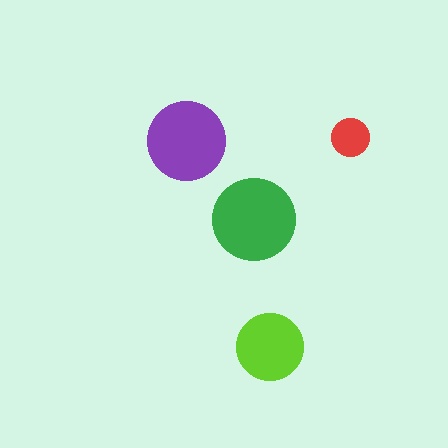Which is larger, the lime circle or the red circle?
The lime one.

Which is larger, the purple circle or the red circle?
The purple one.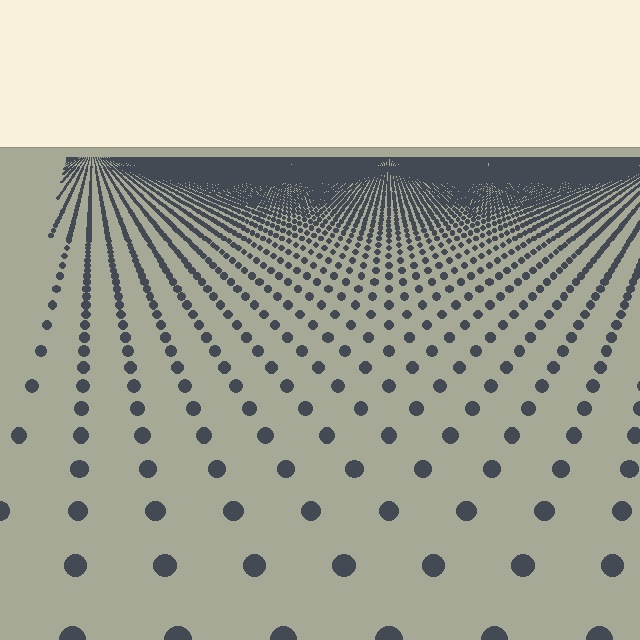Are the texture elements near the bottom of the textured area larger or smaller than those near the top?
Larger. Near the bottom, elements are closer to the viewer and appear at a bigger on-screen size.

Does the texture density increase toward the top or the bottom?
Density increases toward the top.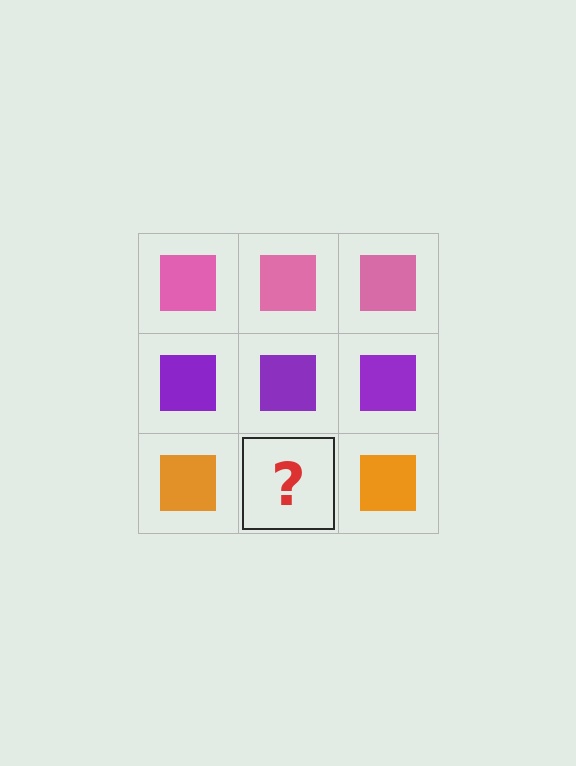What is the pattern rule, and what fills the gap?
The rule is that each row has a consistent color. The gap should be filled with an orange square.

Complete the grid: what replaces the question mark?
The question mark should be replaced with an orange square.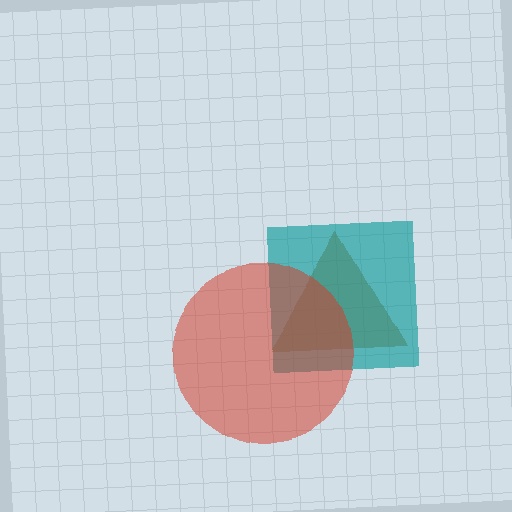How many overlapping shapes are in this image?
There are 3 overlapping shapes in the image.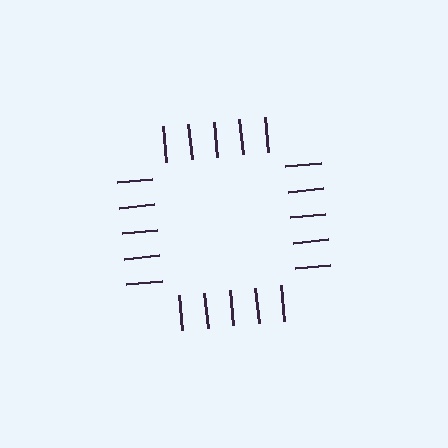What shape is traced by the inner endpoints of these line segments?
An illusory square — the line segments terminate on its edges but no continuous stroke is drawn.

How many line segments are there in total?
20 — 5 along each of the 4 edges.